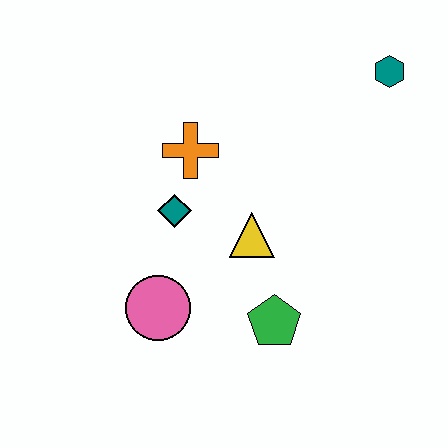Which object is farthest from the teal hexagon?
The pink circle is farthest from the teal hexagon.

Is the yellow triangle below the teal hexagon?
Yes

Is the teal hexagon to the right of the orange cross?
Yes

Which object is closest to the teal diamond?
The orange cross is closest to the teal diamond.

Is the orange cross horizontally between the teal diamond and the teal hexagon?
Yes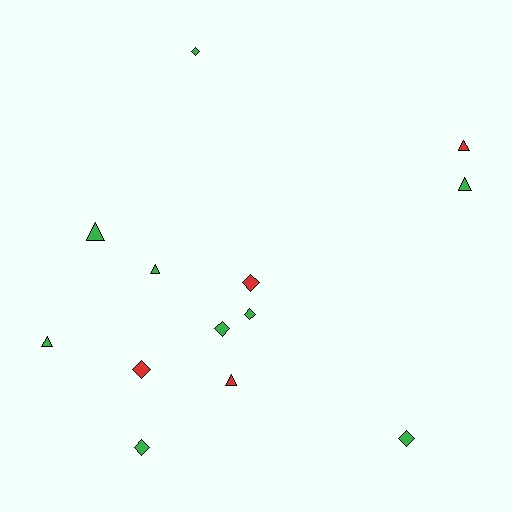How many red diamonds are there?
There are 2 red diamonds.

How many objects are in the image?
There are 13 objects.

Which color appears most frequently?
Green, with 9 objects.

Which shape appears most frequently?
Diamond, with 7 objects.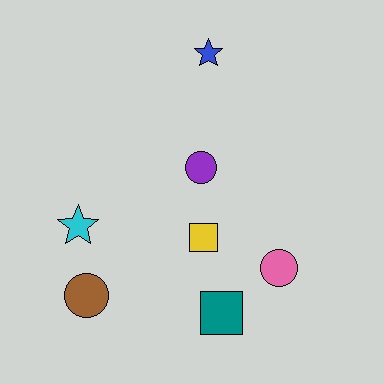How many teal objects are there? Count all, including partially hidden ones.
There is 1 teal object.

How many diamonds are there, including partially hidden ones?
There are no diamonds.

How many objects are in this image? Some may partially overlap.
There are 7 objects.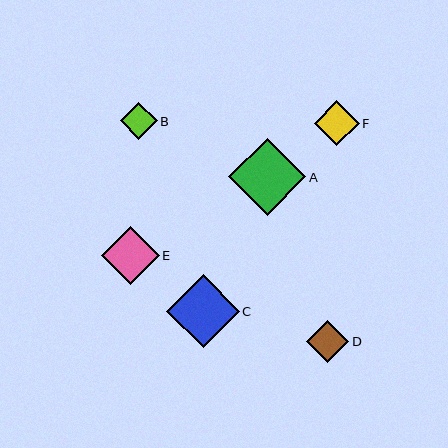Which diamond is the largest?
Diamond A is the largest with a size of approximately 77 pixels.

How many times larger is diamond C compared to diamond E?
Diamond C is approximately 1.2 times the size of diamond E.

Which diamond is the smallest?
Diamond B is the smallest with a size of approximately 37 pixels.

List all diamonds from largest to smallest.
From largest to smallest: A, C, E, F, D, B.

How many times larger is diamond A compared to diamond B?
Diamond A is approximately 2.1 times the size of diamond B.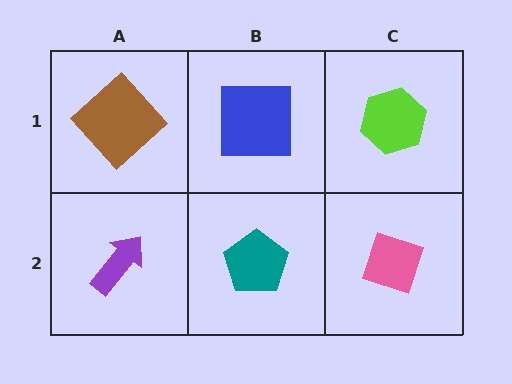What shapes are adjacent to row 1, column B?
A teal pentagon (row 2, column B), a brown diamond (row 1, column A), a lime hexagon (row 1, column C).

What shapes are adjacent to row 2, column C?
A lime hexagon (row 1, column C), a teal pentagon (row 2, column B).